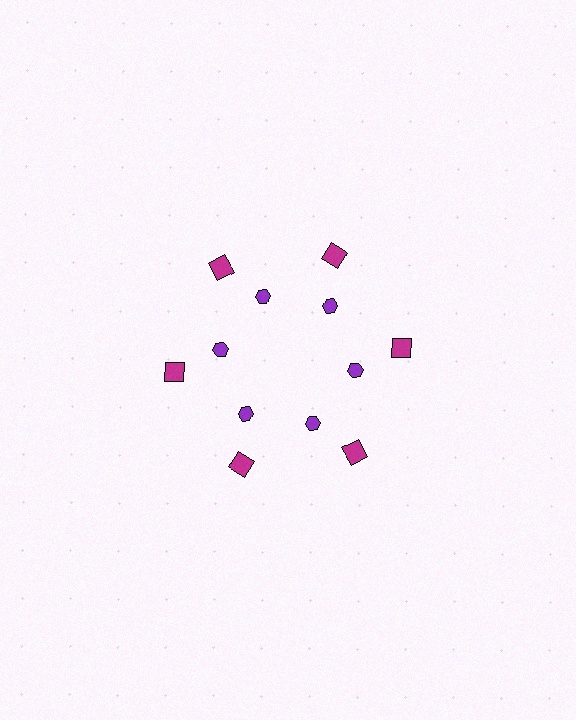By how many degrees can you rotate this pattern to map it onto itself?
The pattern maps onto itself every 60 degrees of rotation.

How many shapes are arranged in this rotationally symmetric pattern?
There are 12 shapes, arranged in 6 groups of 2.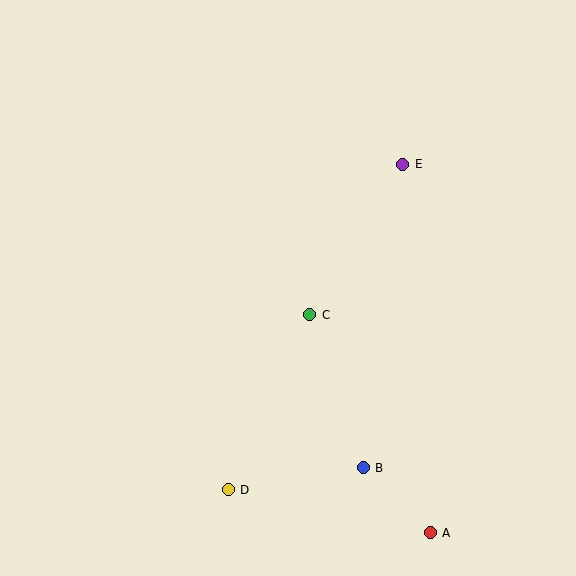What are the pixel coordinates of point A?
Point A is at (430, 533).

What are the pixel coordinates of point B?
Point B is at (363, 468).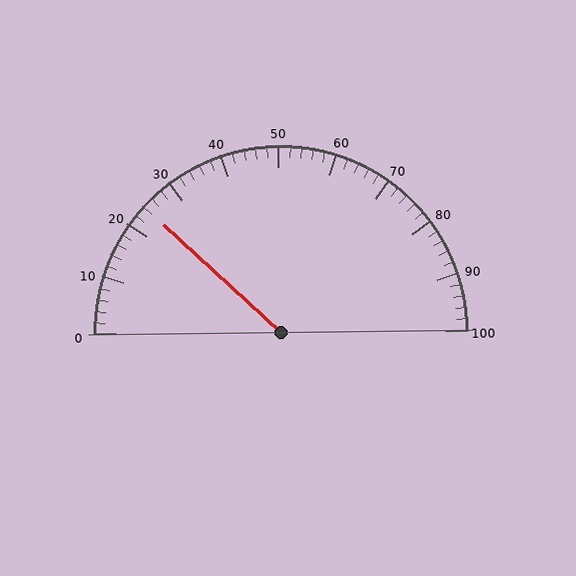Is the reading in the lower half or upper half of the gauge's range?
The reading is in the lower half of the range (0 to 100).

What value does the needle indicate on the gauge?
The needle indicates approximately 24.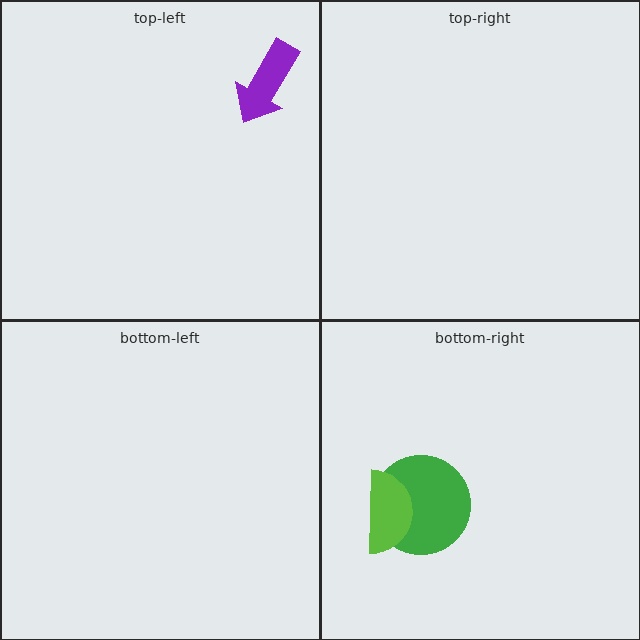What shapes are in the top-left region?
The purple arrow.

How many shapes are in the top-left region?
1.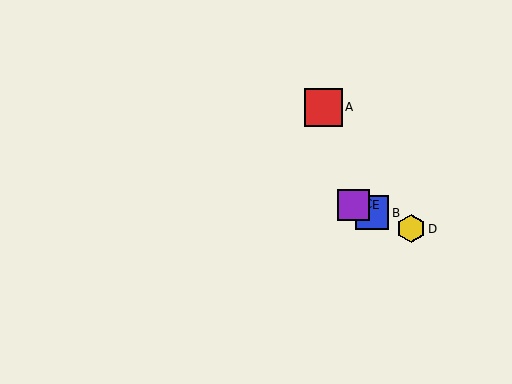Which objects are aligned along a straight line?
Objects B, C, D, E are aligned along a straight line.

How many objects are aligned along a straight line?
4 objects (B, C, D, E) are aligned along a straight line.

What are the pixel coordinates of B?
Object B is at (372, 213).